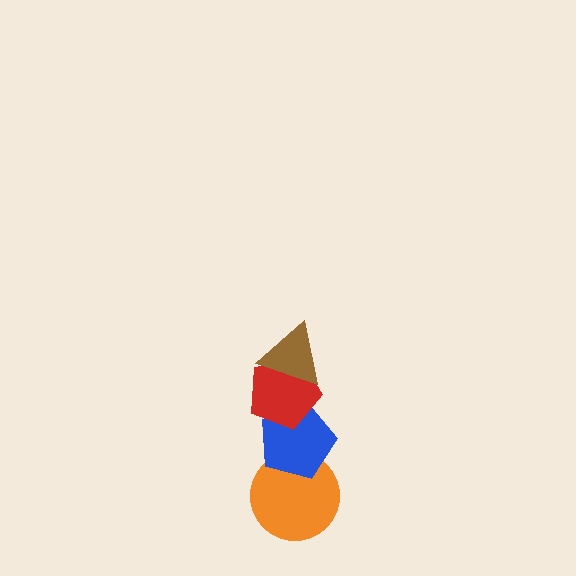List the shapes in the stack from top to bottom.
From top to bottom: the brown triangle, the red pentagon, the blue pentagon, the orange circle.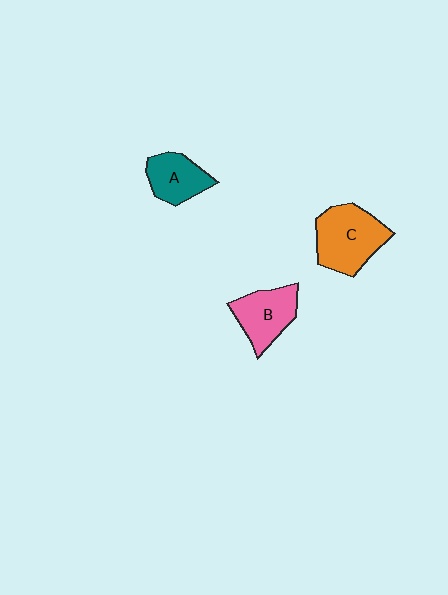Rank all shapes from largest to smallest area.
From largest to smallest: C (orange), B (pink), A (teal).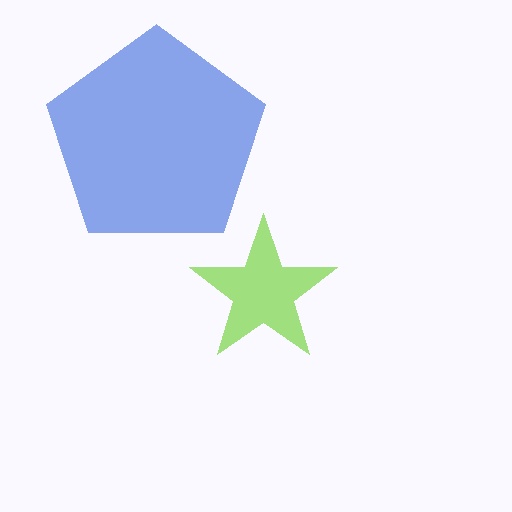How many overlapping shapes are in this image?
There are 2 overlapping shapes in the image.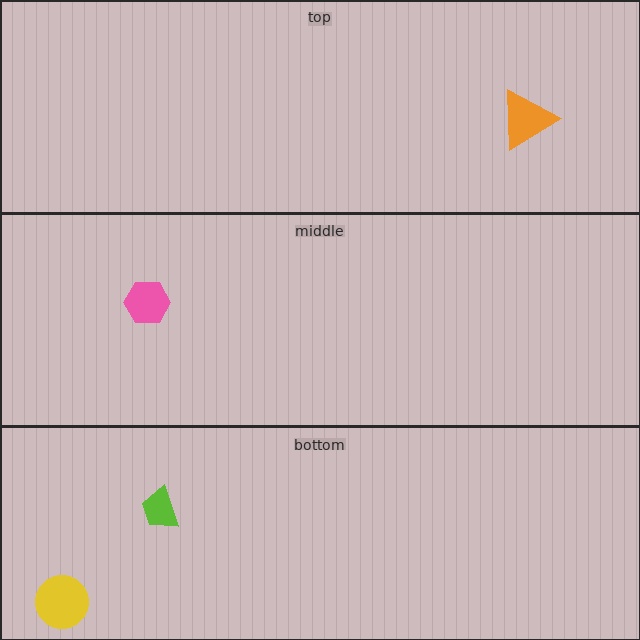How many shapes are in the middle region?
1.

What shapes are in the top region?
The orange triangle.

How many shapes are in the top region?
1.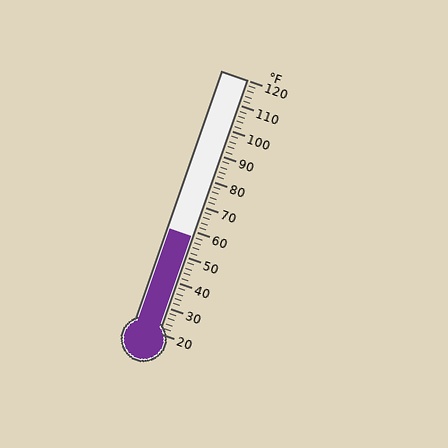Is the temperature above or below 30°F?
The temperature is above 30°F.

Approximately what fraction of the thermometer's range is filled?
The thermometer is filled to approximately 40% of its range.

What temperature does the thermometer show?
The thermometer shows approximately 58°F.